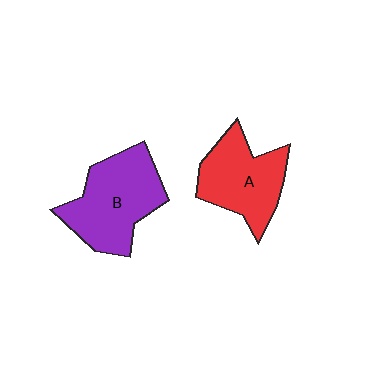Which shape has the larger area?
Shape B (purple).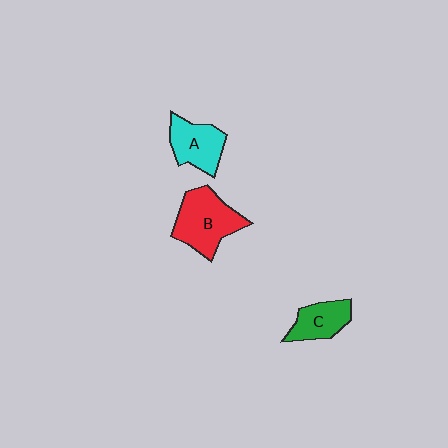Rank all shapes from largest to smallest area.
From largest to smallest: B (red), A (cyan), C (green).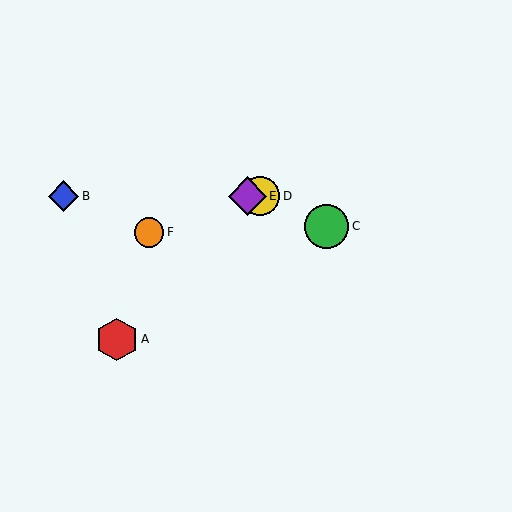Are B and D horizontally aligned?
Yes, both are at y≈196.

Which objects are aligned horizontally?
Objects B, D, E are aligned horizontally.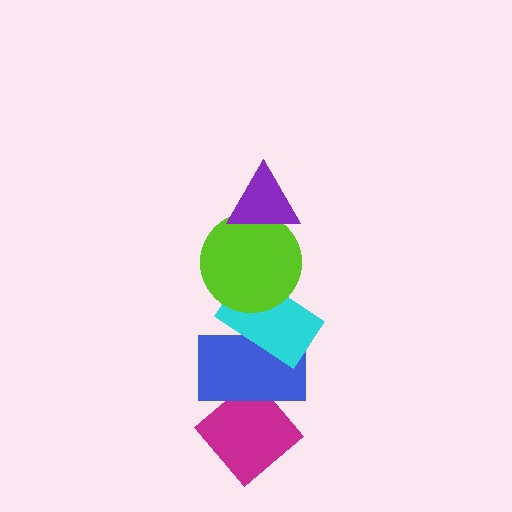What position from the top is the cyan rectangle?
The cyan rectangle is 3rd from the top.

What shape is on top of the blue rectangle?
The cyan rectangle is on top of the blue rectangle.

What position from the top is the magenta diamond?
The magenta diamond is 5th from the top.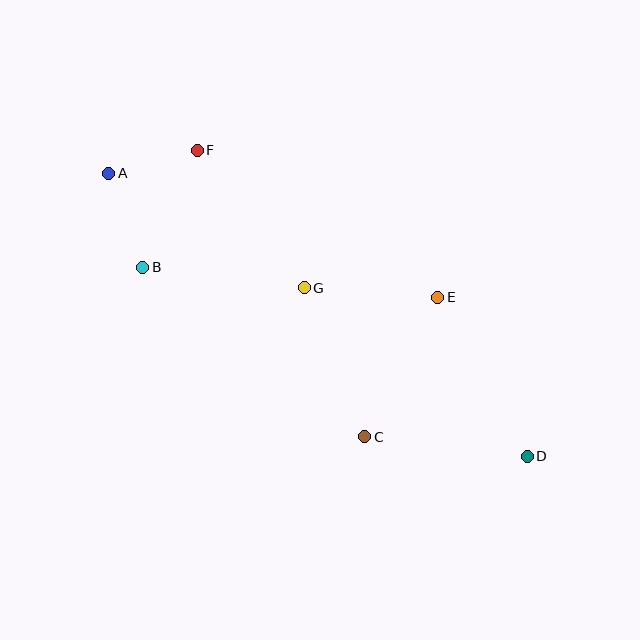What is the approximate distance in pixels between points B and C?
The distance between B and C is approximately 279 pixels.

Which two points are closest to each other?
Points A and F are closest to each other.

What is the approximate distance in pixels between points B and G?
The distance between B and G is approximately 163 pixels.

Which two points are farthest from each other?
Points A and D are farthest from each other.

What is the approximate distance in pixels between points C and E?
The distance between C and E is approximately 157 pixels.